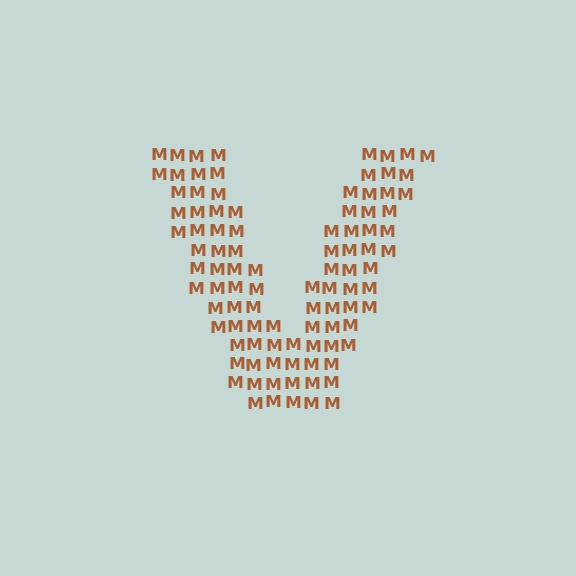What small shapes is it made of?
It is made of small letter M's.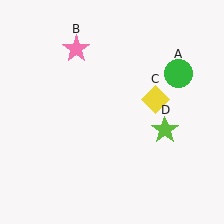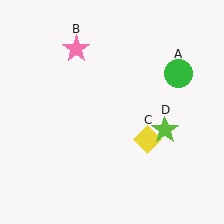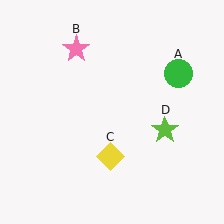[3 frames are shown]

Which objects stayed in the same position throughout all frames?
Green circle (object A) and pink star (object B) and lime star (object D) remained stationary.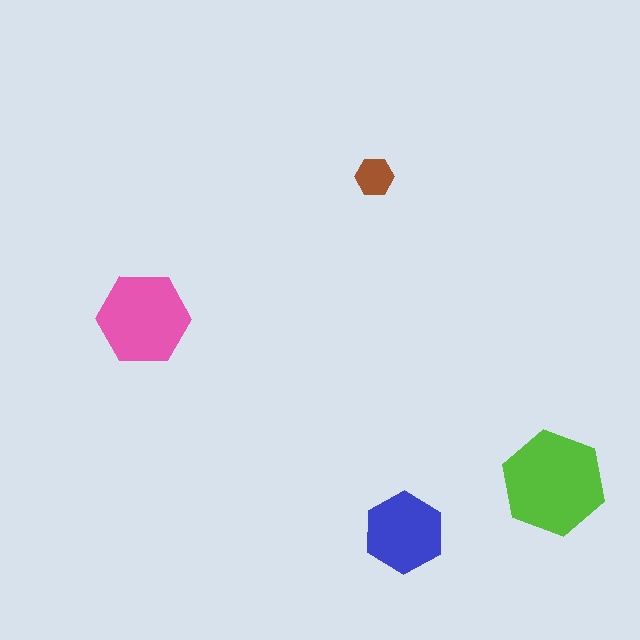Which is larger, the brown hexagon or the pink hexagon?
The pink one.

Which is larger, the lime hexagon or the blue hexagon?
The lime one.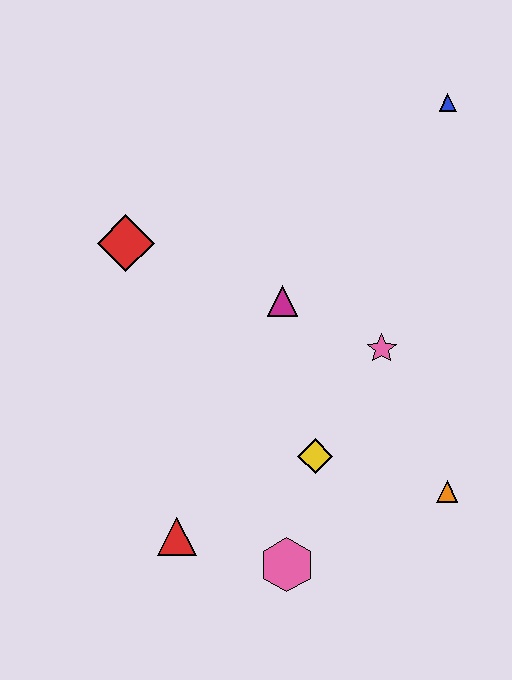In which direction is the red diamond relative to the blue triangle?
The red diamond is to the left of the blue triangle.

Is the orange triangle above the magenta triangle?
No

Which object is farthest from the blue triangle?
The red triangle is farthest from the blue triangle.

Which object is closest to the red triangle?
The pink hexagon is closest to the red triangle.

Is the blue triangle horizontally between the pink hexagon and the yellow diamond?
No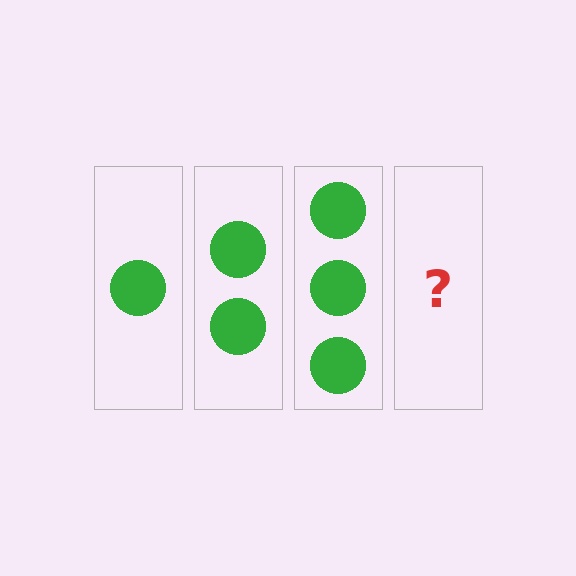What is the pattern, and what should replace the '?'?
The pattern is that each step adds one more circle. The '?' should be 4 circles.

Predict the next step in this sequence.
The next step is 4 circles.